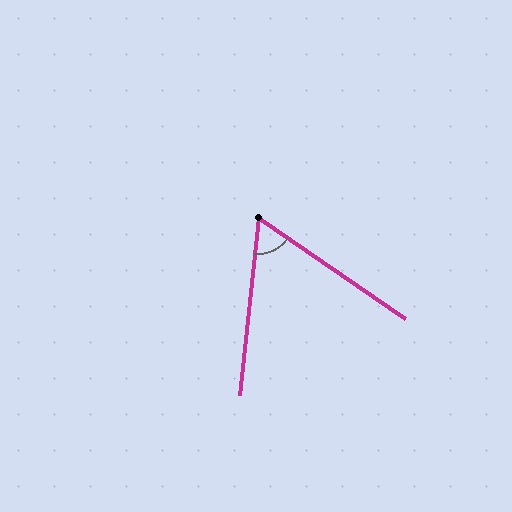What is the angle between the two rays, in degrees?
Approximately 62 degrees.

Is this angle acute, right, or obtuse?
It is acute.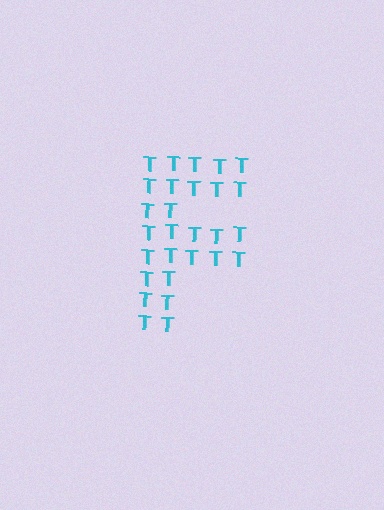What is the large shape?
The large shape is the letter F.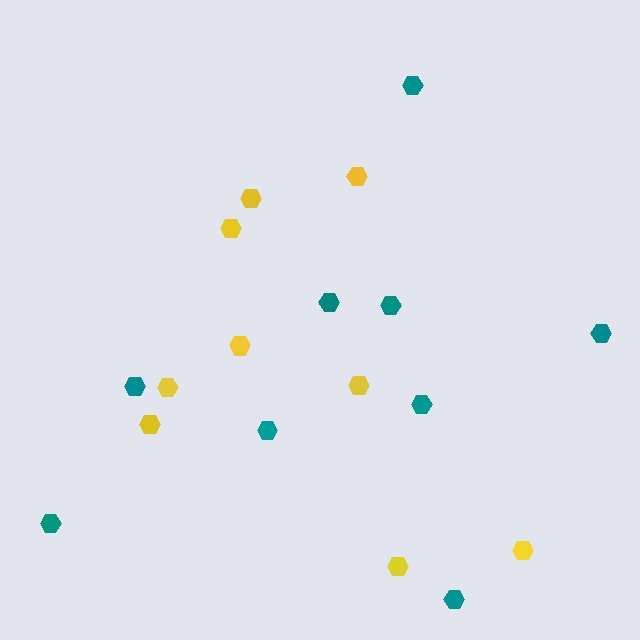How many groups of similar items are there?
There are 2 groups: one group of teal hexagons (9) and one group of yellow hexagons (9).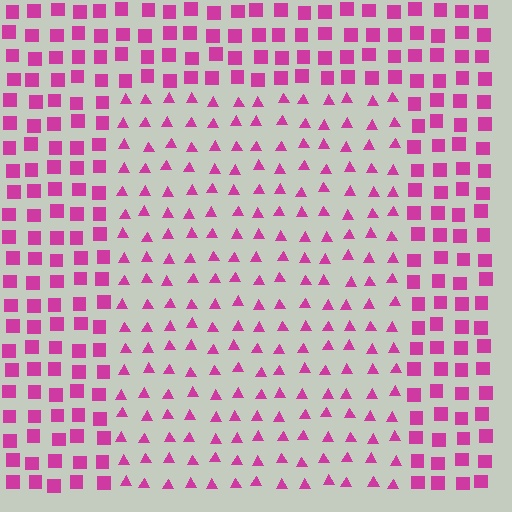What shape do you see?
I see a rectangle.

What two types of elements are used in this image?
The image uses triangles inside the rectangle region and squares outside it.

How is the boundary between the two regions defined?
The boundary is defined by a change in element shape: triangles inside vs. squares outside. All elements share the same color and spacing.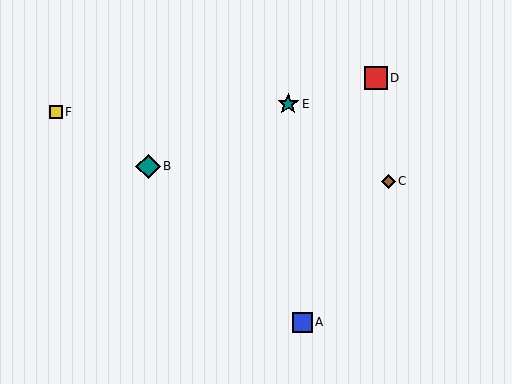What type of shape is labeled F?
Shape F is a yellow square.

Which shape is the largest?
The teal diamond (labeled B) is the largest.